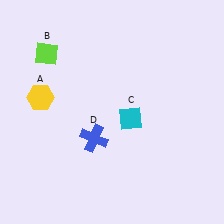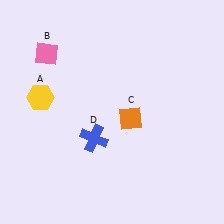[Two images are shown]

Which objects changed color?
B changed from lime to pink. C changed from cyan to orange.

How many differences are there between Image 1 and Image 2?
There are 2 differences between the two images.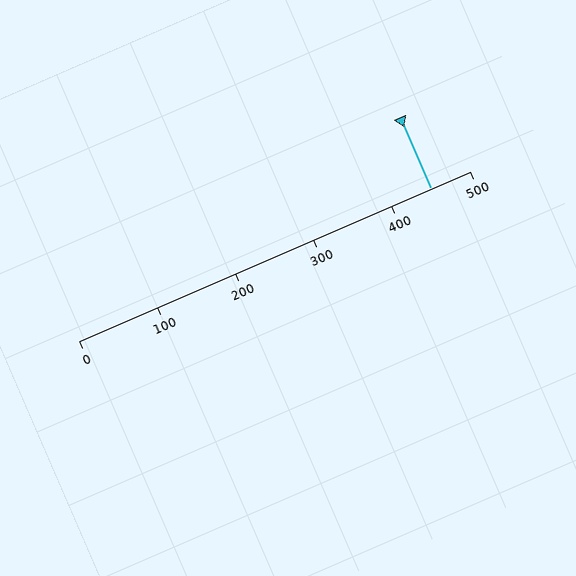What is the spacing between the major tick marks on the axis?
The major ticks are spaced 100 apart.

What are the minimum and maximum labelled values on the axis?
The axis runs from 0 to 500.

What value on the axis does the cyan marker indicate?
The marker indicates approximately 450.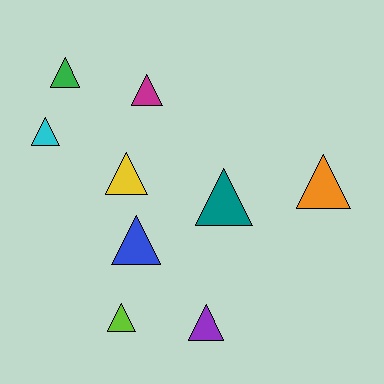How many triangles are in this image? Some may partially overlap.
There are 9 triangles.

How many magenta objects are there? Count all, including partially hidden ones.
There is 1 magenta object.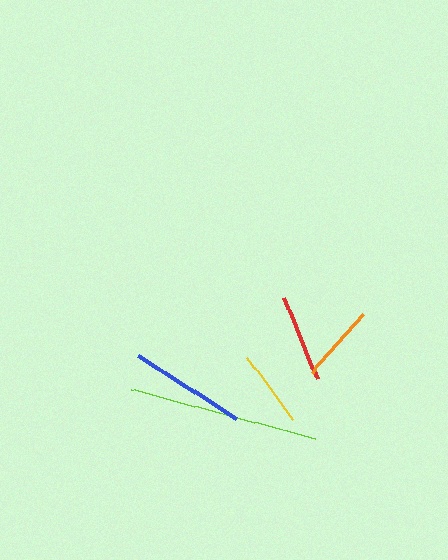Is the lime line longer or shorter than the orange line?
The lime line is longer than the orange line.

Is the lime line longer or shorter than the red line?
The lime line is longer than the red line.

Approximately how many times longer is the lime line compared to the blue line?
The lime line is approximately 1.6 times the length of the blue line.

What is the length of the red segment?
The red segment is approximately 88 pixels long.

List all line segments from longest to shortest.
From longest to shortest: lime, blue, red, orange, yellow.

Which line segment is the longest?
The lime line is the longest at approximately 189 pixels.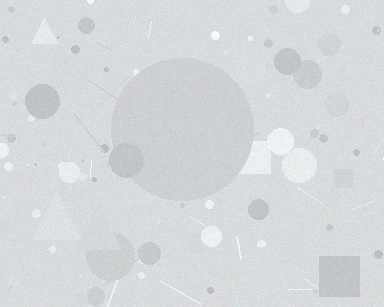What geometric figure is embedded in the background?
A circle is embedded in the background.